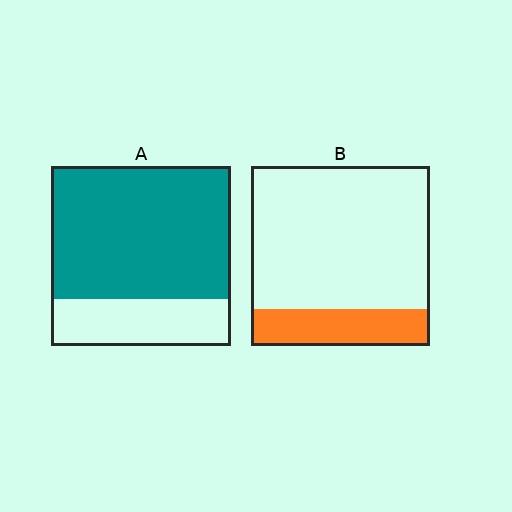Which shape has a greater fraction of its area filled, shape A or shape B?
Shape A.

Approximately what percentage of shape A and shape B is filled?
A is approximately 75% and B is approximately 20%.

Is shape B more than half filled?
No.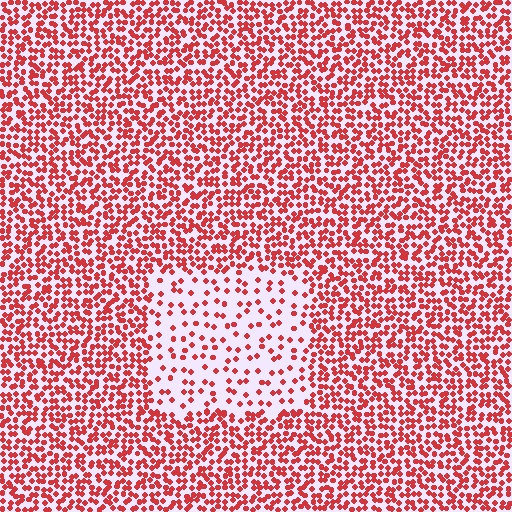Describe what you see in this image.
The image contains small red elements arranged at two different densities. A rectangle-shaped region is visible where the elements are less densely packed than the surrounding area.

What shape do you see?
I see a rectangle.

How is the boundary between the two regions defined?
The boundary is defined by a change in element density (approximately 2.7x ratio). All elements are the same color, size, and shape.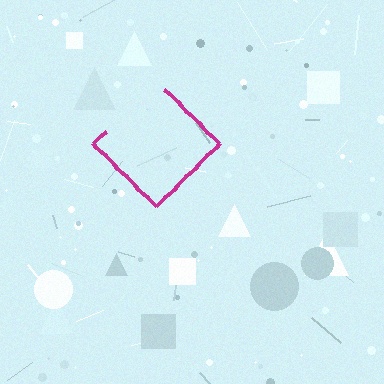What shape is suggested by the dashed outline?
The dashed outline suggests a diamond.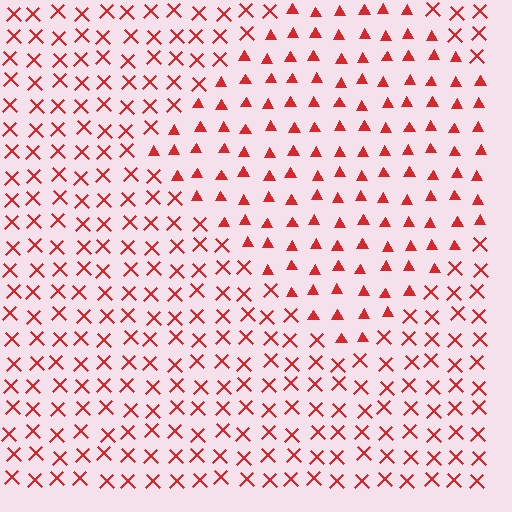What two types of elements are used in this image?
The image uses triangles inside the diamond region and X marks outside it.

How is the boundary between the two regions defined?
The boundary is defined by a change in element shape: triangles inside vs. X marks outside. All elements share the same color and spacing.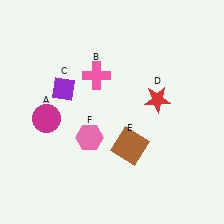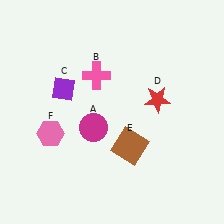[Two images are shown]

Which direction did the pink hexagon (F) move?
The pink hexagon (F) moved left.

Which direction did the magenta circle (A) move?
The magenta circle (A) moved right.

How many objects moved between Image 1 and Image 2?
2 objects moved between the two images.